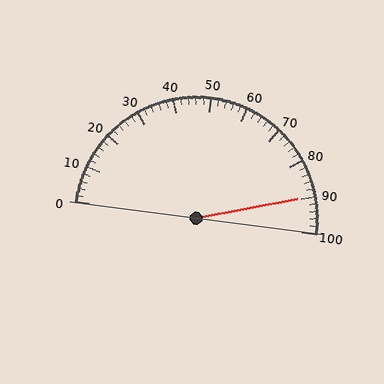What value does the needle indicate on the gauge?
The needle indicates approximately 90.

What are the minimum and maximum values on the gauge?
The gauge ranges from 0 to 100.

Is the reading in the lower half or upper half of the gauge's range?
The reading is in the upper half of the range (0 to 100).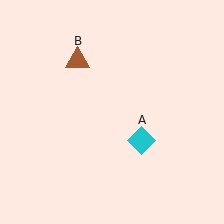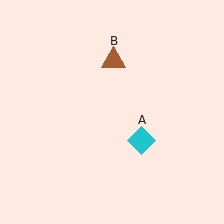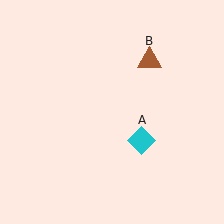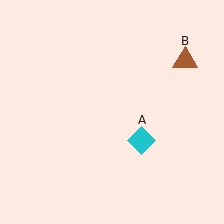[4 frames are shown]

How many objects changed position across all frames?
1 object changed position: brown triangle (object B).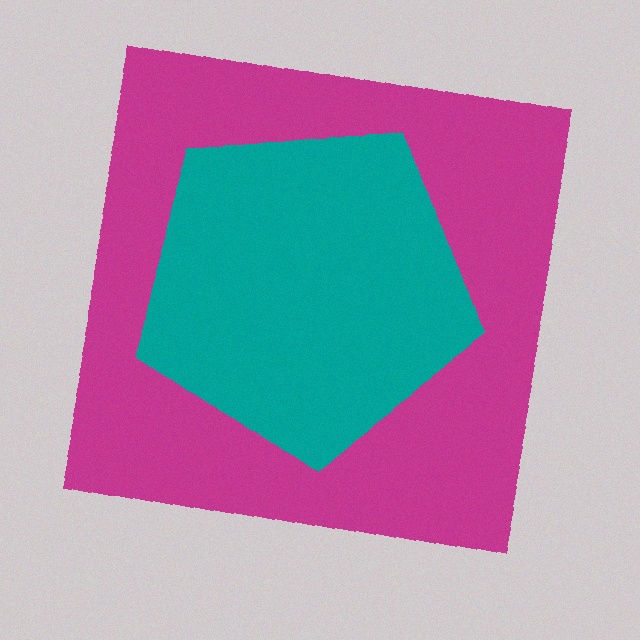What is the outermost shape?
The magenta square.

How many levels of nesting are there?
2.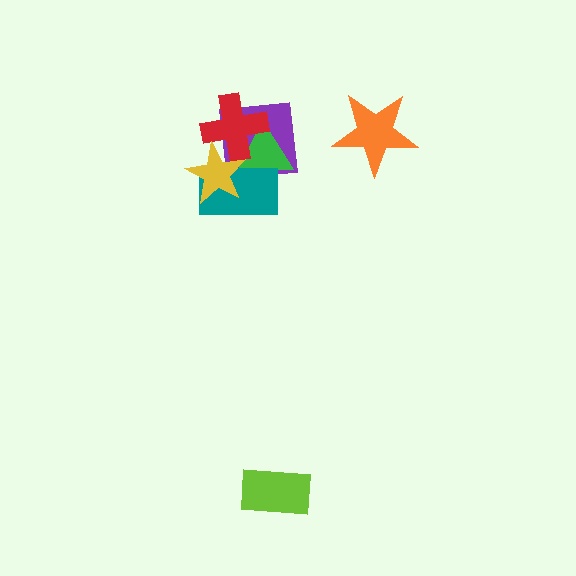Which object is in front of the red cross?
The yellow star is in front of the red cross.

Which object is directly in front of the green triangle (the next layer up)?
The teal rectangle is directly in front of the green triangle.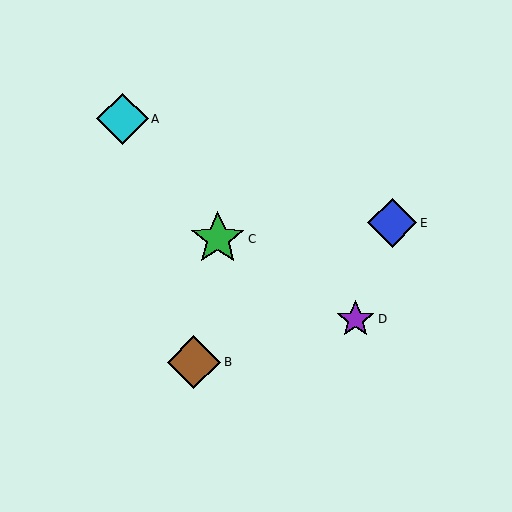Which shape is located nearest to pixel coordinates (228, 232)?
The green star (labeled C) at (218, 239) is nearest to that location.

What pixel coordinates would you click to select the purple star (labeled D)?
Click at (356, 319) to select the purple star D.